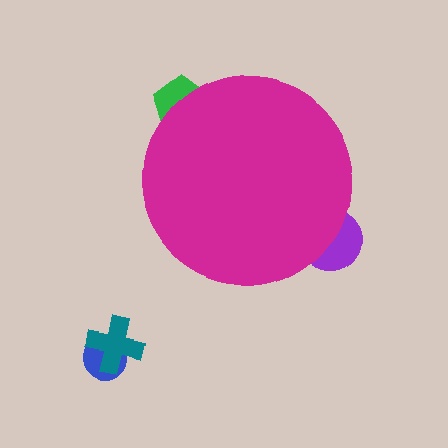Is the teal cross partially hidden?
No, the teal cross is fully visible.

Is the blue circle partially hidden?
No, the blue circle is fully visible.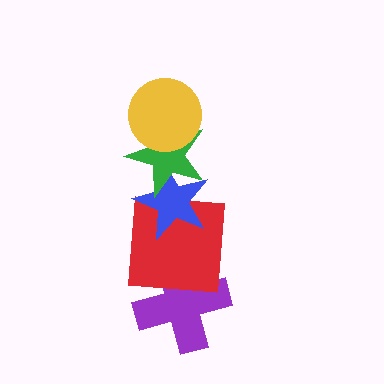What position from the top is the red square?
The red square is 4th from the top.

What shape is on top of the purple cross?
The red square is on top of the purple cross.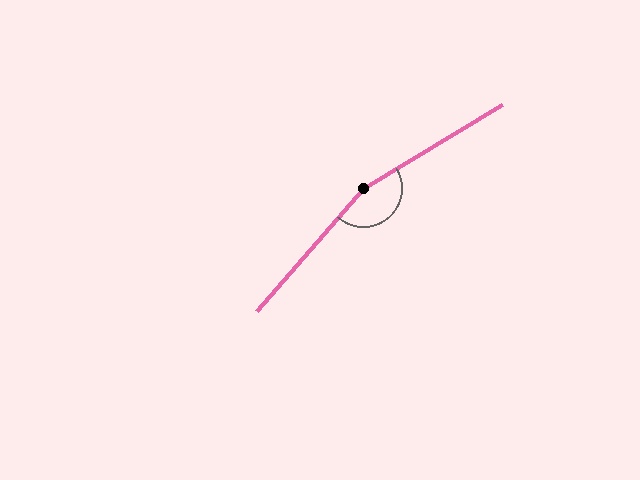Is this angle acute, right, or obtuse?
It is obtuse.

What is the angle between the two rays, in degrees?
Approximately 163 degrees.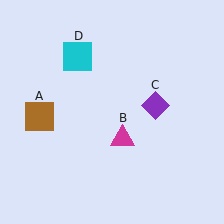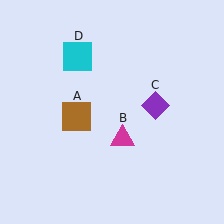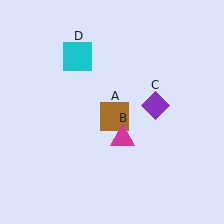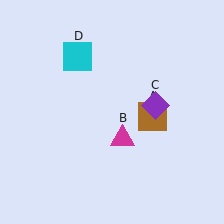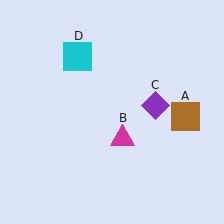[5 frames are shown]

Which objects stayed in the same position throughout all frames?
Magenta triangle (object B) and purple diamond (object C) and cyan square (object D) remained stationary.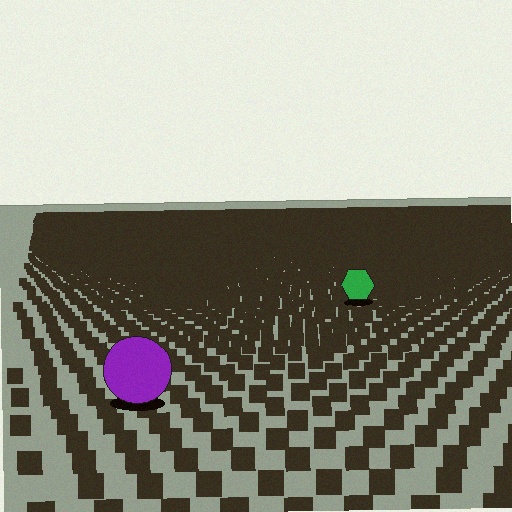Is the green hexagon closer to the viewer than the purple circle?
No. The purple circle is closer — you can tell from the texture gradient: the ground texture is coarser near it.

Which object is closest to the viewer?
The purple circle is closest. The texture marks near it are larger and more spread out.